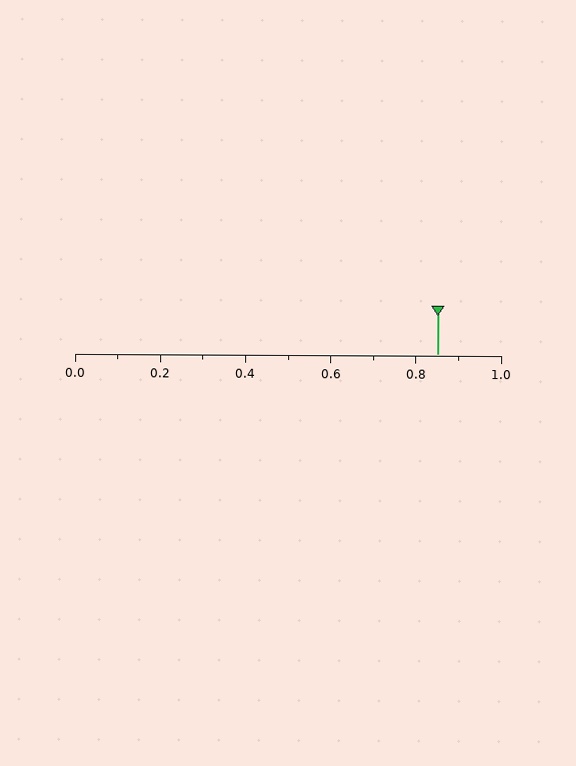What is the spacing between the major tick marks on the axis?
The major ticks are spaced 0.2 apart.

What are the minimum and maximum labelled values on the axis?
The axis runs from 0.0 to 1.0.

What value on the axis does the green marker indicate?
The marker indicates approximately 0.85.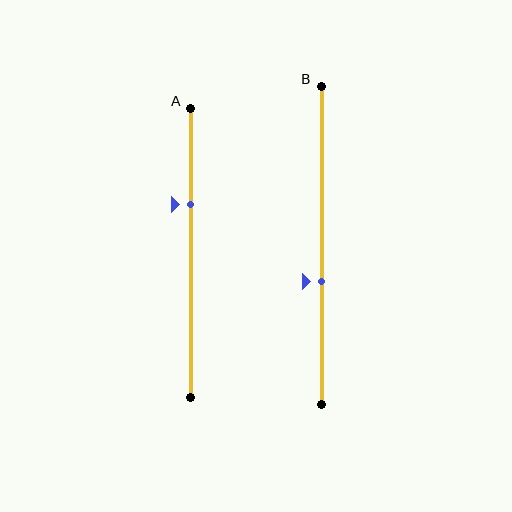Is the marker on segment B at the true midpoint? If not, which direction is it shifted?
No, the marker on segment B is shifted downward by about 11% of the segment length.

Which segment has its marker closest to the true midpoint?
Segment B has its marker closest to the true midpoint.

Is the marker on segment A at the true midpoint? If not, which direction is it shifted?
No, the marker on segment A is shifted upward by about 17% of the segment length.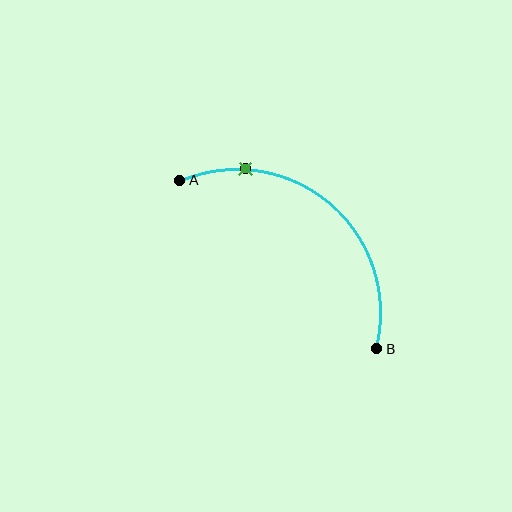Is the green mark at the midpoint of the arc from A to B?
No. The green mark lies on the arc but is closer to endpoint A. The arc midpoint would be at the point on the curve equidistant along the arc from both A and B.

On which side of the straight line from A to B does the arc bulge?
The arc bulges above and to the right of the straight line connecting A and B.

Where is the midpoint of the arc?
The arc midpoint is the point on the curve farthest from the straight line joining A and B. It sits above and to the right of that line.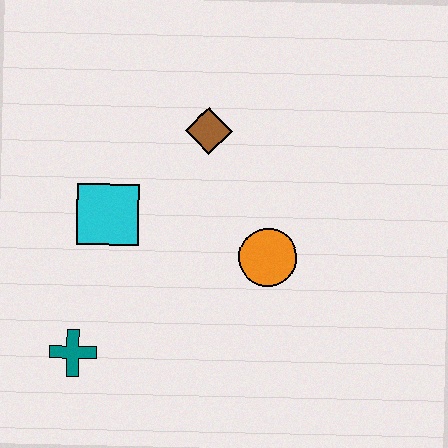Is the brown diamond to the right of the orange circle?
No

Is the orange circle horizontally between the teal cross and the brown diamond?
No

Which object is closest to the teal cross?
The cyan square is closest to the teal cross.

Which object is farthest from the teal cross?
The brown diamond is farthest from the teal cross.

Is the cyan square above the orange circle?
Yes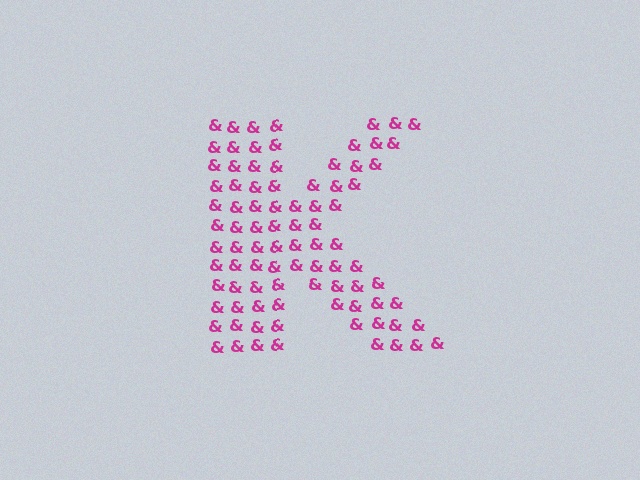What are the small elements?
The small elements are ampersands.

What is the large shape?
The large shape is the letter K.